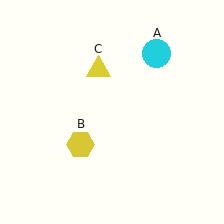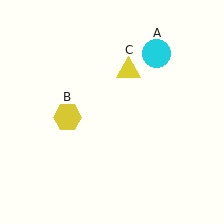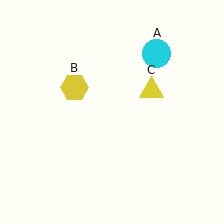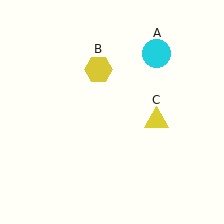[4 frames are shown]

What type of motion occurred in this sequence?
The yellow hexagon (object B), yellow triangle (object C) rotated clockwise around the center of the scene.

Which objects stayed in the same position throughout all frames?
Cyan circle (object A) remained stationary.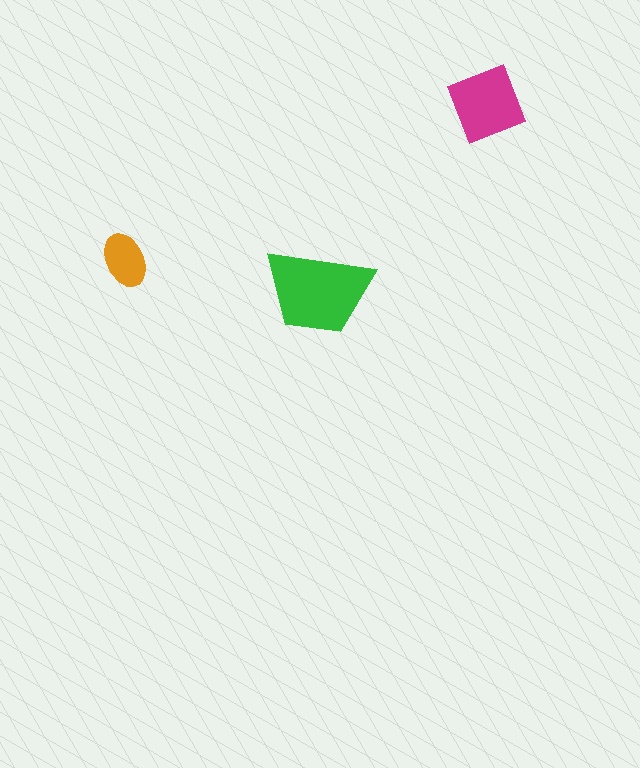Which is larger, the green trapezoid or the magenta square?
The green trapezoid.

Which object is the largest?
The green trapezoid.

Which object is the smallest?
The orange ellipse.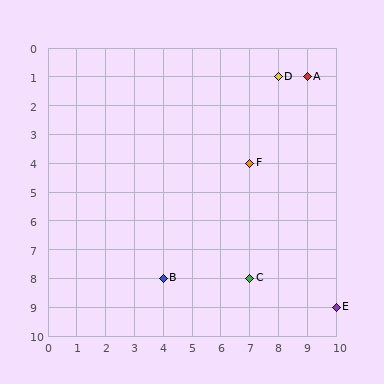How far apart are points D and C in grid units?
Points D and C are 1 column and 7 rows apart (about 7.1 grid units diagonally).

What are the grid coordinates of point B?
Point B is at grid coordinates (4, 8).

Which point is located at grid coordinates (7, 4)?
Point F is at (7, 4).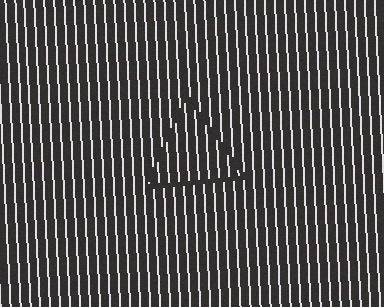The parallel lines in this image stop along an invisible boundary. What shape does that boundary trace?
An illusory triangle. The interior of the shape contains the same grating, shifted by half a period — the contour is defined by the phase discontinuity where line-ends from the inner and outer gratings abut.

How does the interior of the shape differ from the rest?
The interior of the shape contains the same grating, shifted by half a period — the contour is defined by the phase discontinuity where line-ends from the inner and outer gratings abut.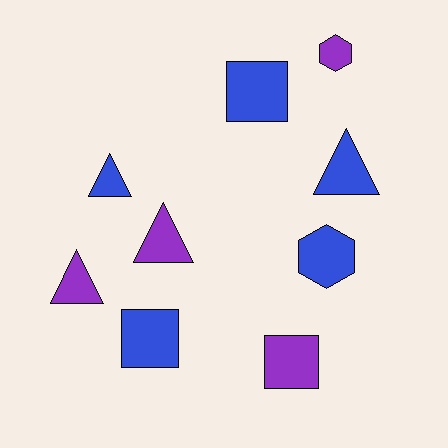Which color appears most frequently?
Blue, with 5 objects.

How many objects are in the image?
There are 9 objects.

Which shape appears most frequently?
Triangle, with 4 objects.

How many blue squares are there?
There are 2 blue squares.